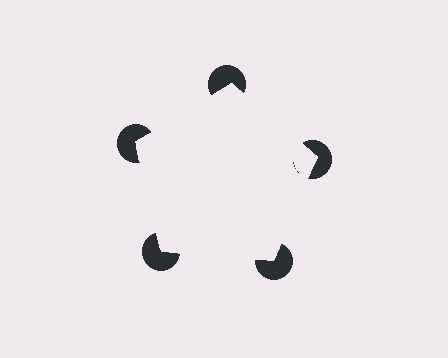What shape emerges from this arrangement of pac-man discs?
An illusory pentagon — its edges are inferred from the aligned wedge cuts in the pac-man discs, not physically drawn.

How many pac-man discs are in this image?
There are 5 — one at each vertex of the illusory pentagon.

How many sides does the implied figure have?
5 sides.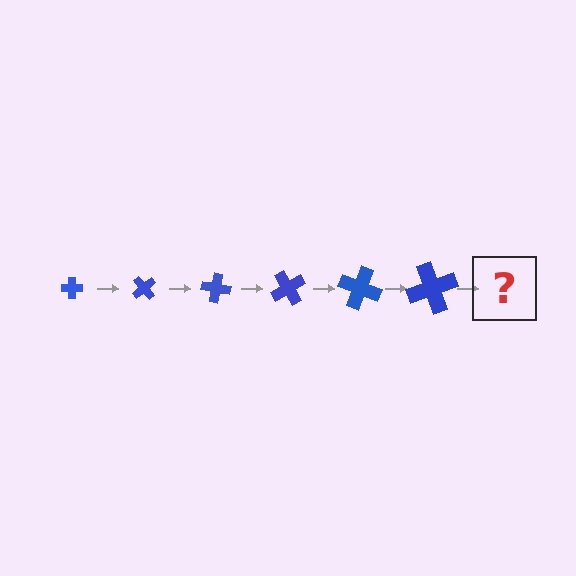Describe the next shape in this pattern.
It should be a cross, larger than the previous one and rotated 300 degrees from the start.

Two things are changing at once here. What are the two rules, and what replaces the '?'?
The two rules are that the cross grows larger each step and it rotates 50 degrees each step. The '?' should be a cross, larger than the previous one and rotated 300 degrees from the start.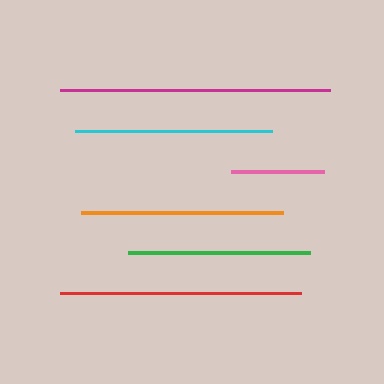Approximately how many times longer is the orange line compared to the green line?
The orange line is approximately 1.1 times the length of the green line.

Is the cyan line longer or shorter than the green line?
The cyan line is longer than the green line.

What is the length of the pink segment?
The pink segment is approximately 93 pixels long.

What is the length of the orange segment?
The orange segment is approximately 202 pixels long.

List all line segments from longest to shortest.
From longest to shortest: magenta, red, orange, cyan, green, pink.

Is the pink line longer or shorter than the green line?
The green line is longer than the pink line.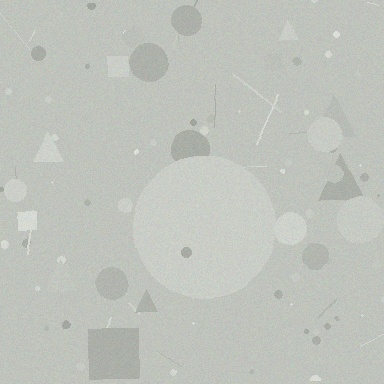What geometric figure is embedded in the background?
A circle is embedded in the background.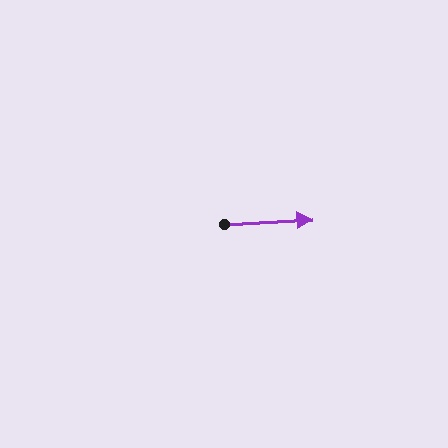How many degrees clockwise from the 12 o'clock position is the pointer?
Approximately 87 degrees.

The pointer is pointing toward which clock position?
Roughly 3 o'clock.